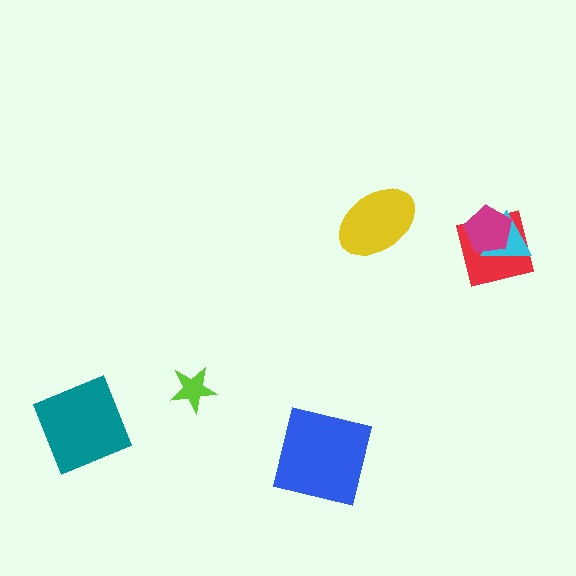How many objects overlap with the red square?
2 objects overlap with the red square.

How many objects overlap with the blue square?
0 objects overlap with the blue square.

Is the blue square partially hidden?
No, no other shape covers it.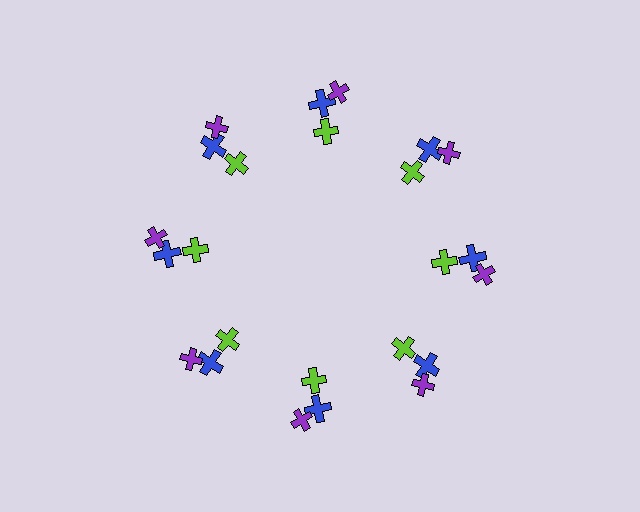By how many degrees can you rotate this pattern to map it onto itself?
The pattern maps onto itself every 45 degrees of rotation.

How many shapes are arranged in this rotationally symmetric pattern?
There are 24 shapes, arranged in 8 groups of 3.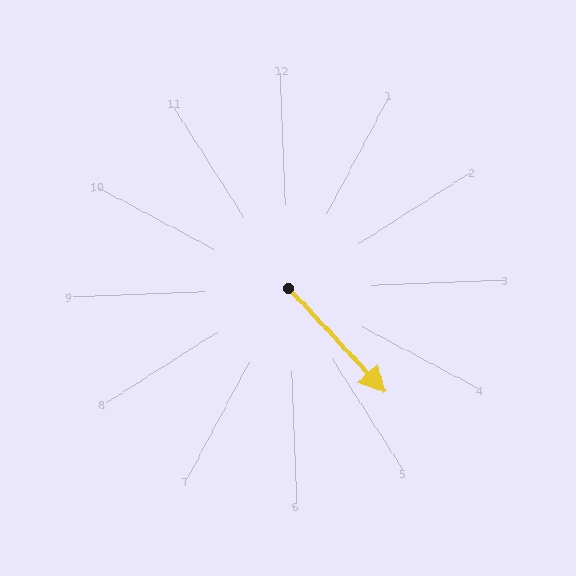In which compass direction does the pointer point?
Southeast.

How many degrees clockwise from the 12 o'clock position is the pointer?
Approximately 139 degrees.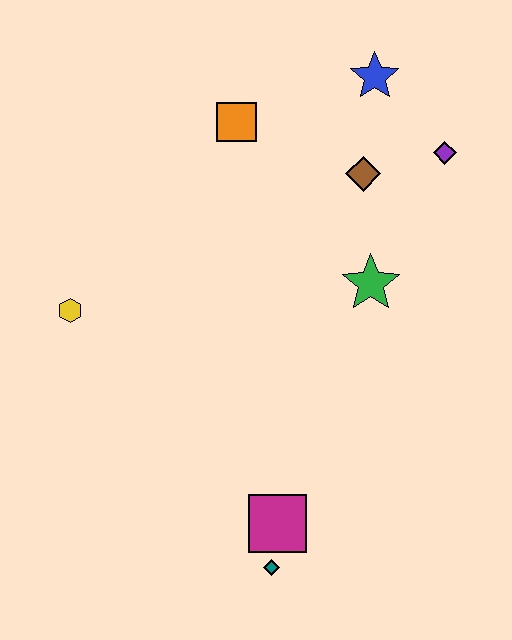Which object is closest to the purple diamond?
The brown diamond is closest to the purple diamond.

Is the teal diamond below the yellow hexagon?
Yes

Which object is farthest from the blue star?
The teal diamond is farthest from the blue star.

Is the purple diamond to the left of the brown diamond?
No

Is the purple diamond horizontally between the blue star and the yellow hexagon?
No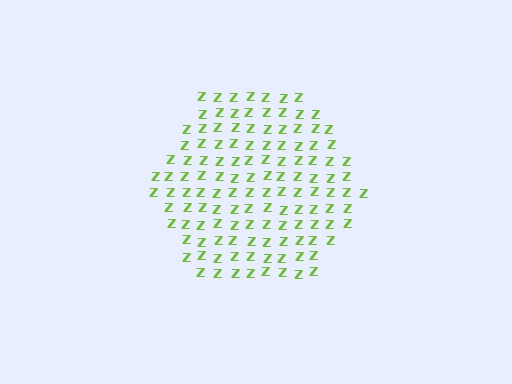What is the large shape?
The large shape is a hexagon.